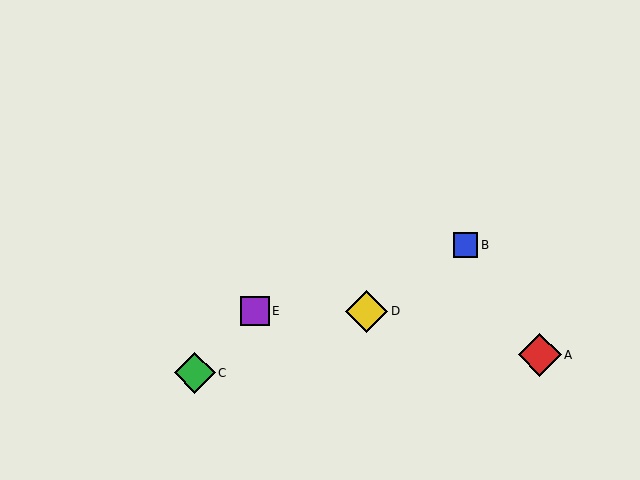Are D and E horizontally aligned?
Yes, both are at y≈311.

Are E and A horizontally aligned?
No, E is at y≈311 and A is at y≈355.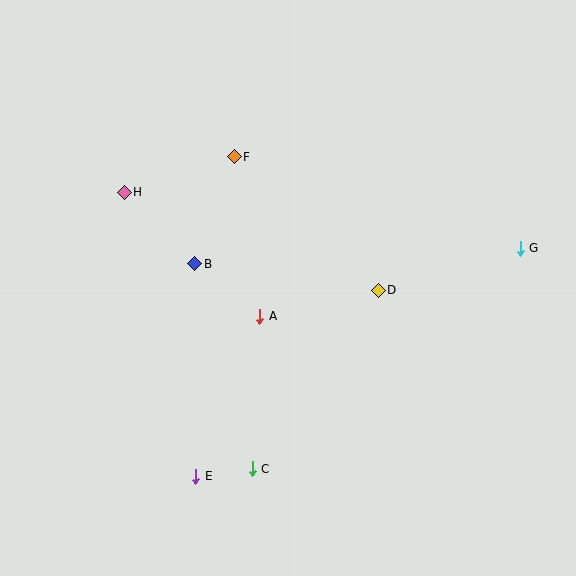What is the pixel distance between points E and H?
The distance between E and H is 293 pixels.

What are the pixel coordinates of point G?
Point G is at (520, 248).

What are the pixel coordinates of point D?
Point D is at (378, 290).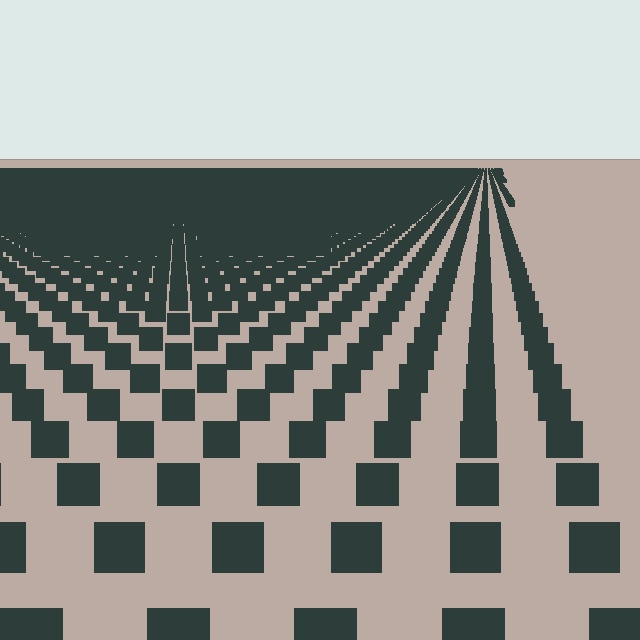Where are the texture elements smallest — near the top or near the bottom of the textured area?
Near the top.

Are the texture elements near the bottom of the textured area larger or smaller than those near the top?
Larger. Near the bottom, elements are closer to the viewer and appear at a bigger on-screen size.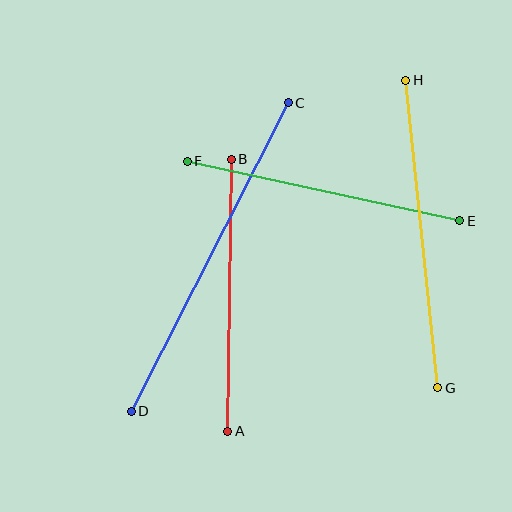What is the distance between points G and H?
The distance is approximately 309 pixels.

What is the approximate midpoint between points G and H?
The midpoint is at approximately (422, 234) pixels.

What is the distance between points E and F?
The distance is approximately 279 pixels.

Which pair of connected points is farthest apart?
Points C and D are farthest apart.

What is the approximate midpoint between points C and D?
The midpoint is at approximately (210, 257) pixels.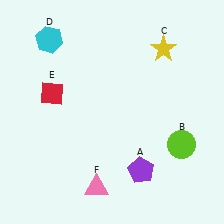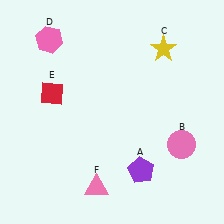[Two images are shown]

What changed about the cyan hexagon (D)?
In Image 1, D is cyan. In Image 2, it changed to pink.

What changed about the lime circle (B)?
In Image 1, B is lime. In Image 2, it changed to pink.